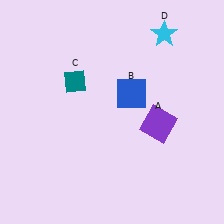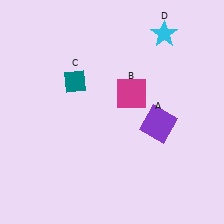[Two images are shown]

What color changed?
The square (B) changed from blue in Image 1 to magenta in Image 2.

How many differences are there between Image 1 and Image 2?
There is 1 difference between the two images.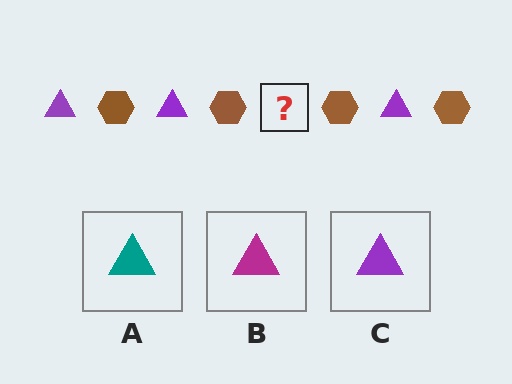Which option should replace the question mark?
Option C.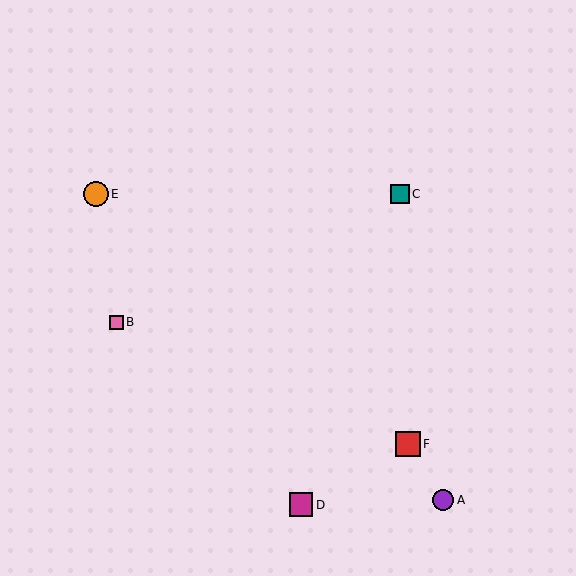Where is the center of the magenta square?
The center of the magenta square is at (301, 505).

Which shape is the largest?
The red square (labeled F) is the largest.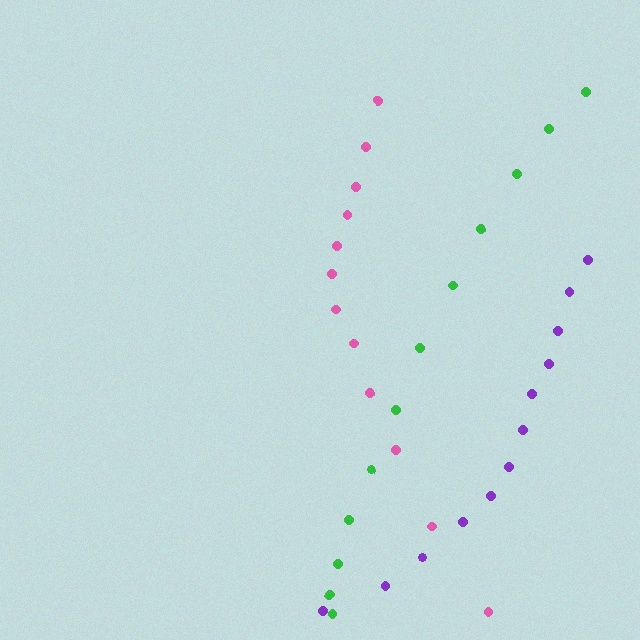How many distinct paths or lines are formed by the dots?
There are 3 distinct paths.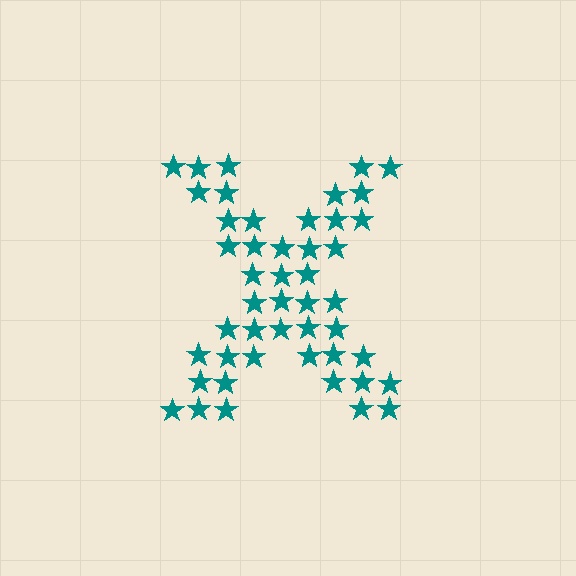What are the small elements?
The small elements are stars.